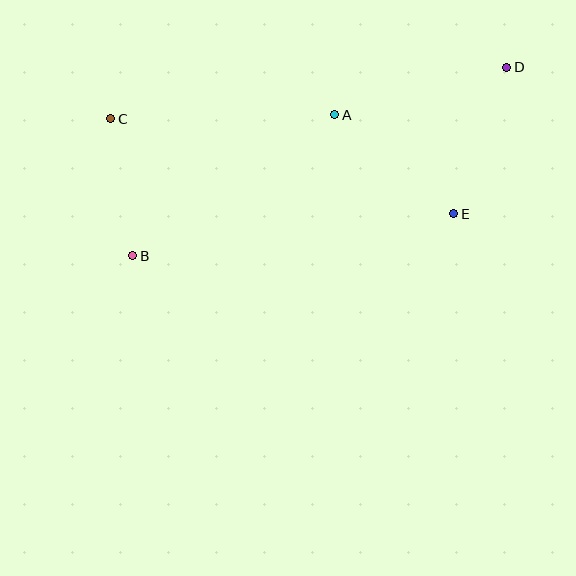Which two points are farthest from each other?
Points B and D are farthest from each other.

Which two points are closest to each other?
Points B and C are closest to each other.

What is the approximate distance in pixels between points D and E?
The distance between D and E is approximately 156 pixels.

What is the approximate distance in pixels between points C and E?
The distance between C and E is approximately 356 pixels.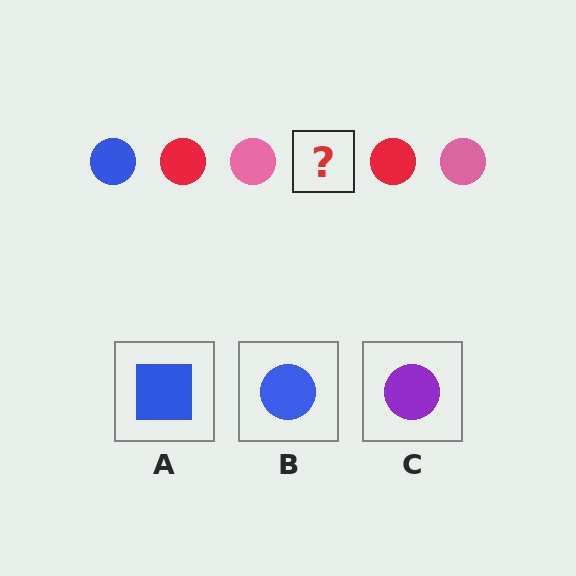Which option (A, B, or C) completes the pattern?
B.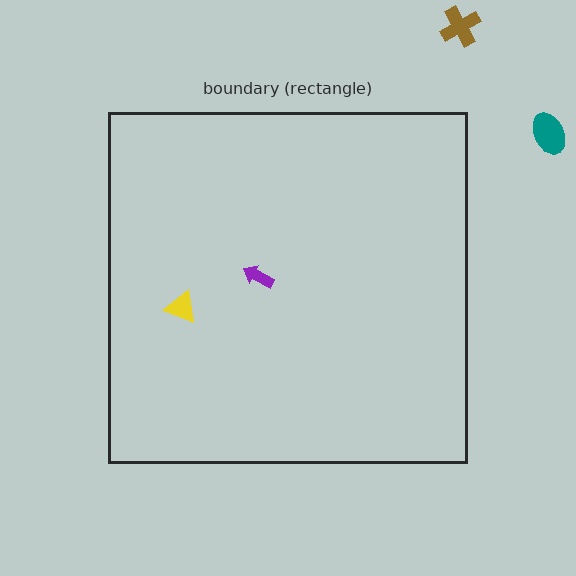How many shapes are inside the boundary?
2 inside, 2 outside.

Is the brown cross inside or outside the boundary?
Outside.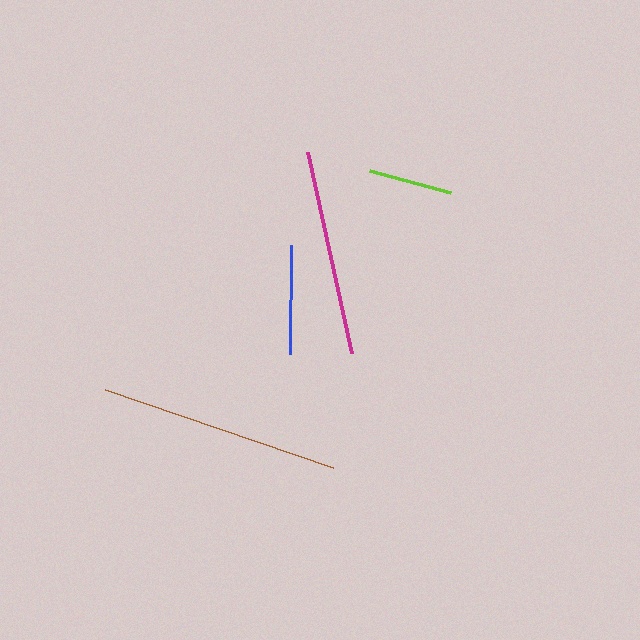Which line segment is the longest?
The brown line is the longest at approximately 241 pixels.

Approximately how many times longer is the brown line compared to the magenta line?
The brown line is approximately 1.2 times the length of the magenta line.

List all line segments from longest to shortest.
From longest to shortest: brown, magenta, blue, lime.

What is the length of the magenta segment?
The magenta segment is approximately 206 pixels long.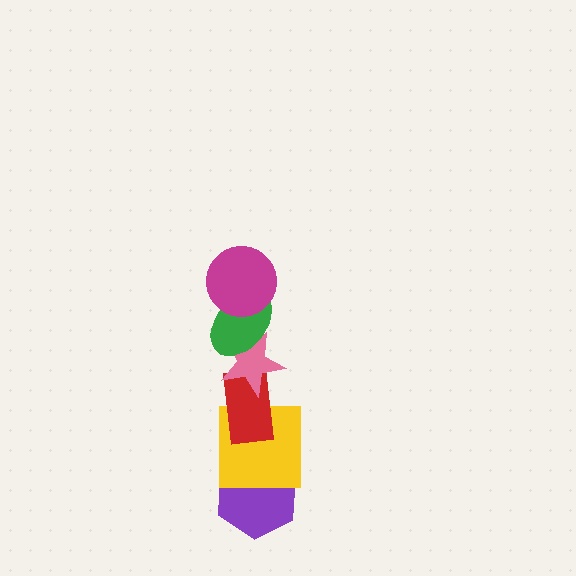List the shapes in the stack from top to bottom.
From top to bottom: the magenta circle, the green ellipse, the pink star, the red rectangle, the yellow square, the purple hexagon.